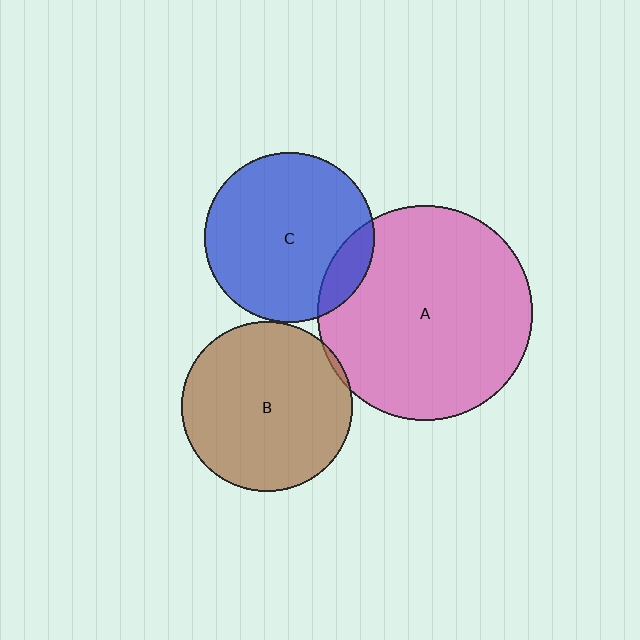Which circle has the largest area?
Circle A (pink).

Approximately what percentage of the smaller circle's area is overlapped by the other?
Approximately 15%.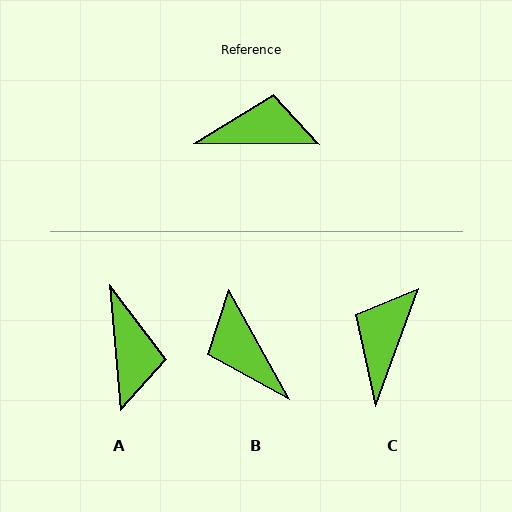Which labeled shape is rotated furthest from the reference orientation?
B, about 119 degrees away.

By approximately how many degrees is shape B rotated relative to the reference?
Approximately 119 degrees counter-clockwise.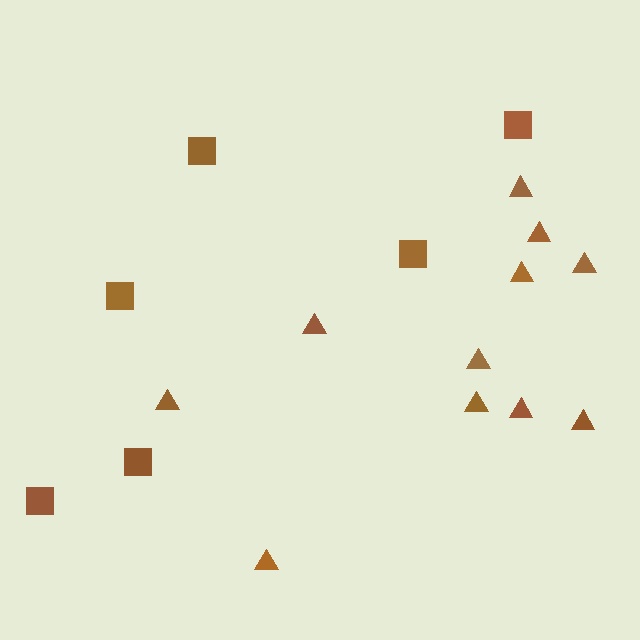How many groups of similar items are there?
There are 2 groups: one group of squares (6) and one group of triangles (11).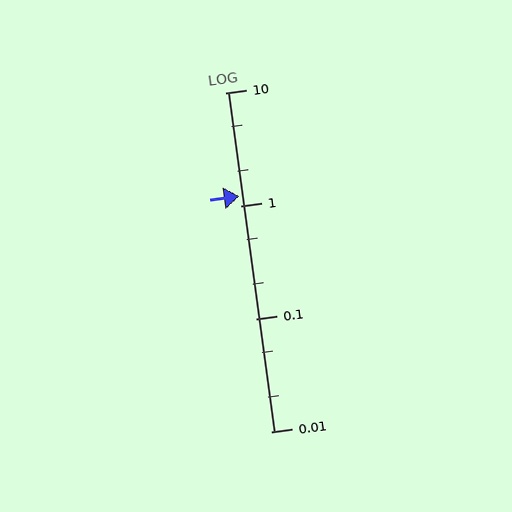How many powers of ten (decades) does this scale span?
The scale spans 3 decades, from 0.01 to 10.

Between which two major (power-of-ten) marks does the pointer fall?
The pointer is between 1 and 10.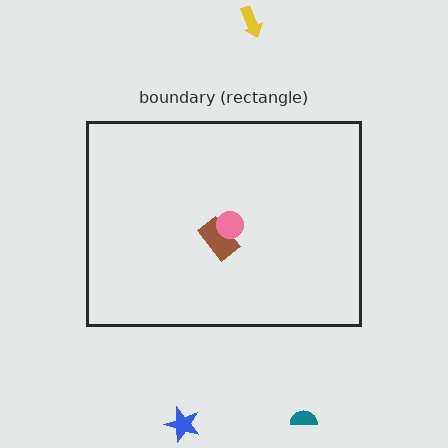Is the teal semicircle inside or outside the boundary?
Outside.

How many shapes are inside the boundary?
2 inside, 3 outside.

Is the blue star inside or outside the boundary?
Outside.